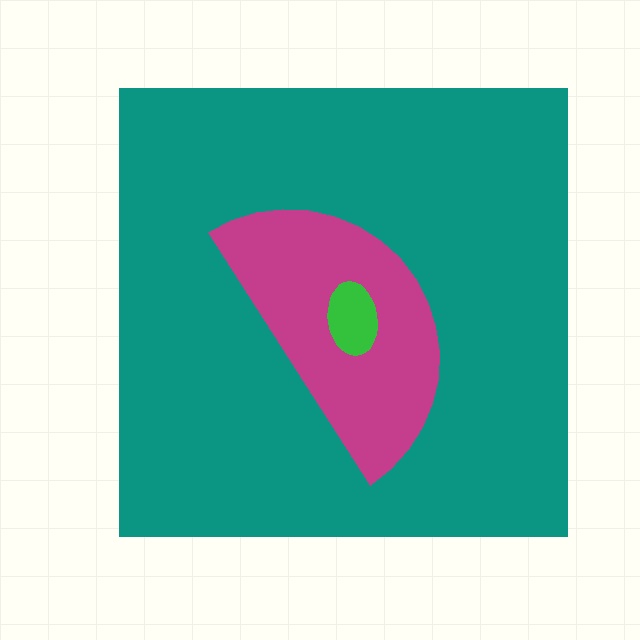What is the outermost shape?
The teal square.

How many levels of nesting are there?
3.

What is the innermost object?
The green ellipse.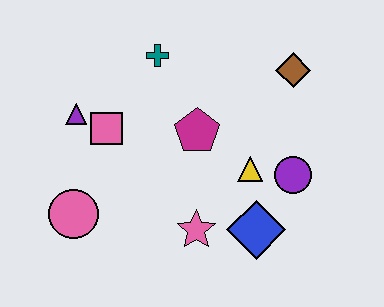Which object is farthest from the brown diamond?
The pink circle is farthest from the brown diamond.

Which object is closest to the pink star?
The blue diamond is closest to the pink star.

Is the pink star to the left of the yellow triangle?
Yes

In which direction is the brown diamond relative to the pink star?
The brown diamond is above the pink star.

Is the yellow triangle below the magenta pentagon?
Yes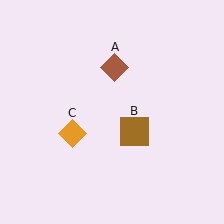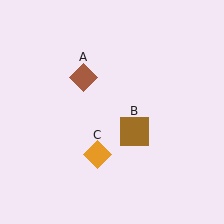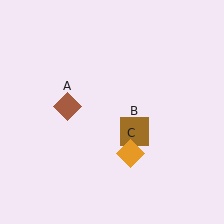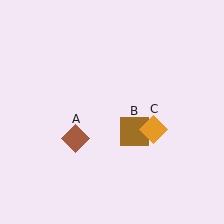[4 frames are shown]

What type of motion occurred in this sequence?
The brown diamond (object A), orange diamond (object C) rotated counterclockwise around the center of the scene.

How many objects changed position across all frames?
2 objects changed position: brown diamond (object A), orange diamond (object C).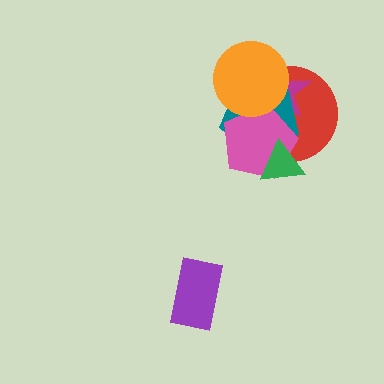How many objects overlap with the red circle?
5 objects overlap with the red circle.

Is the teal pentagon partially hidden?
Yes, it is partially covered by another shape.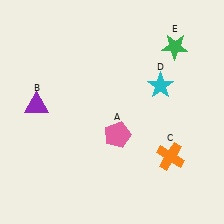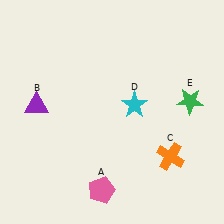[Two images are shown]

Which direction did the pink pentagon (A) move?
The pink pentagon (A) moved down.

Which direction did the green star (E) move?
The green star (E) moved down.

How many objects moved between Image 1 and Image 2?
3 objects moved between the two images.